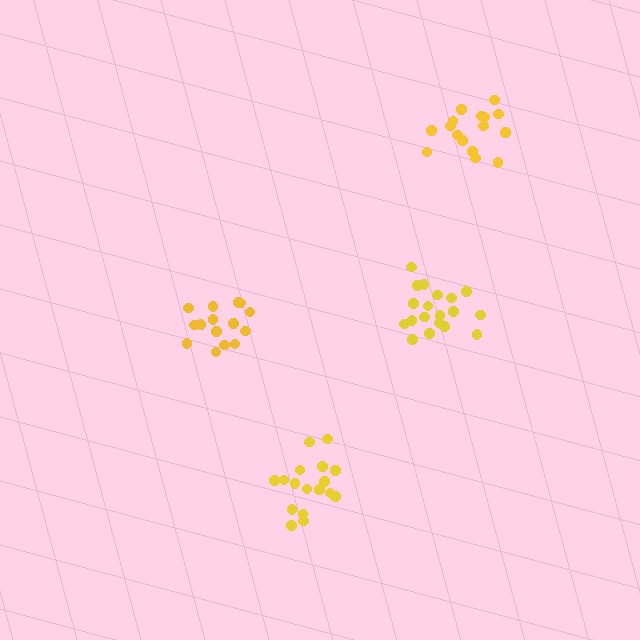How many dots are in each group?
Group 1: 17 dots, Group 2: 19 dots, Group 3: 17 dots, Group 4: 15 dots (68 total).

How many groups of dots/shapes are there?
There are 4 groups.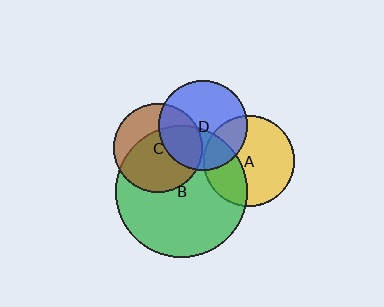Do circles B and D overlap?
Yes.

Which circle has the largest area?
Circle B (green).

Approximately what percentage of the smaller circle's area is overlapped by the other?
Approximately 40%.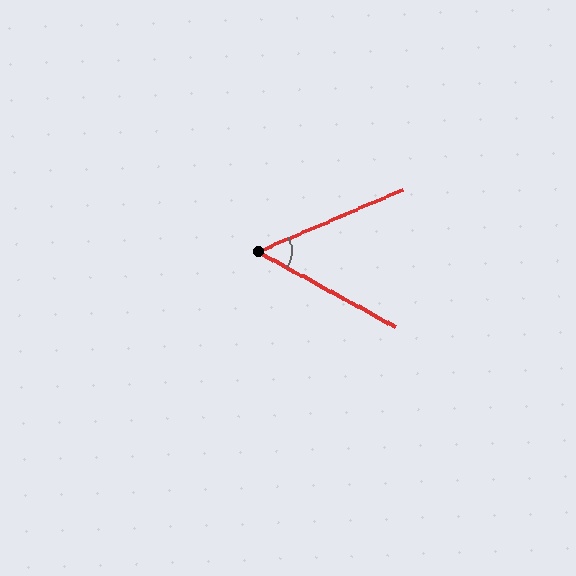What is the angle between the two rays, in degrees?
Approximately 52 degrees.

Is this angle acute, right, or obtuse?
It is acute.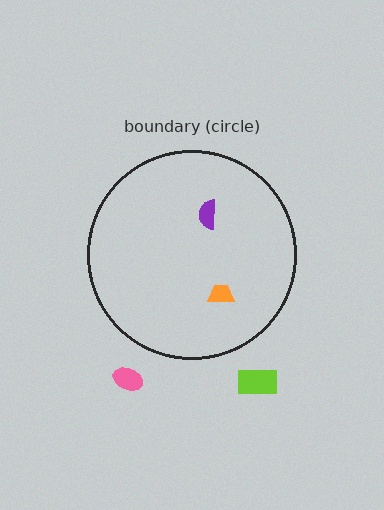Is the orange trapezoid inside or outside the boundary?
Inside.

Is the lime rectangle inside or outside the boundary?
Outside.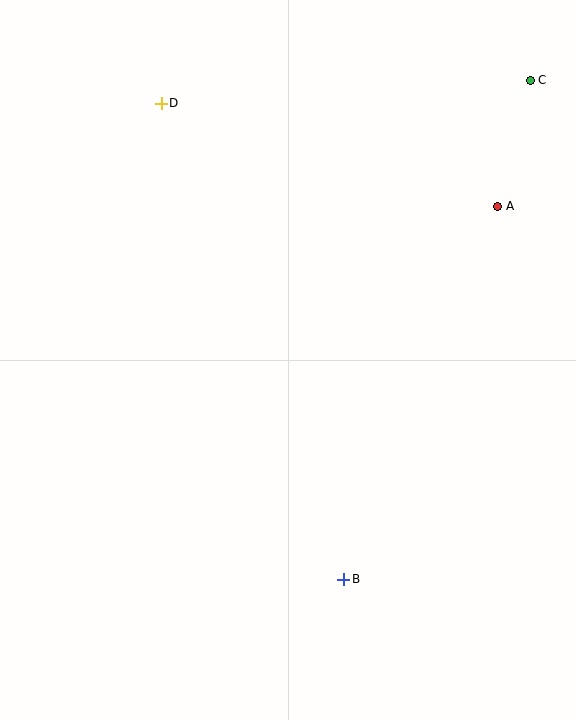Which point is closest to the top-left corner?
Point D is closest to the top-left corner.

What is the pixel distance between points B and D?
The distance between B and D is 509 pixels.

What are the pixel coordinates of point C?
Point C is at (530, 80).